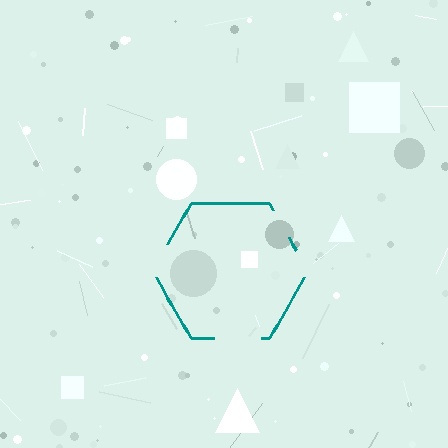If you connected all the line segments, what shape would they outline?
They would outline a hexagon.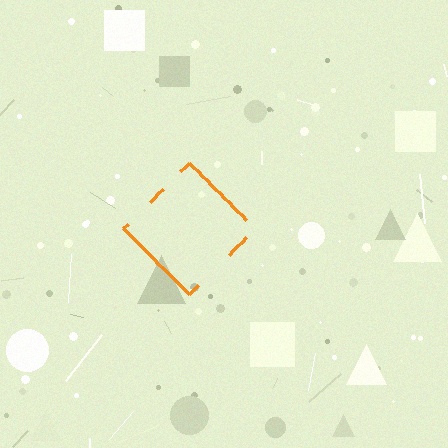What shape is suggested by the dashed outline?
The dashed outline suggests a diamond.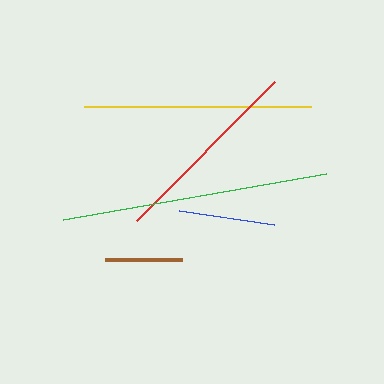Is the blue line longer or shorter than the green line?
The green line is longer than the blue line.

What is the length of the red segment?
The red segment is approximately 195 pixels long.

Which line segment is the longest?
The green line is the longest at approximately 267 pixels.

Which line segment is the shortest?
The brown line is the shortest at approximately 77 pixels.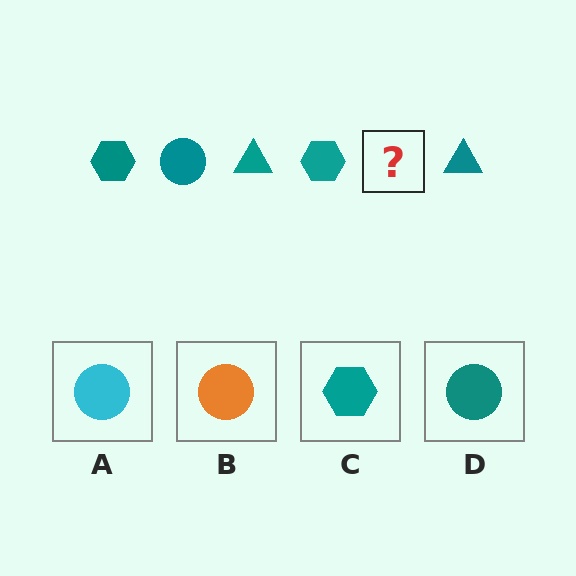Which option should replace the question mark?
Option D.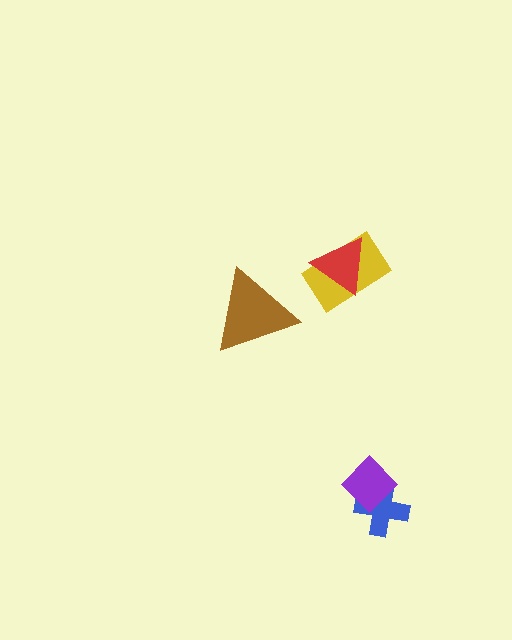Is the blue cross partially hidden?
Yes, it is partially covered by another shape.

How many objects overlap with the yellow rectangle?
1 object overlaps with the yellow rectangle.